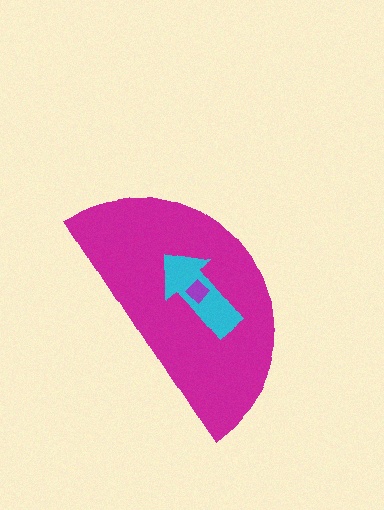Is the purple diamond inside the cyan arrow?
Yes.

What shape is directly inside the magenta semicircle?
The cyan arrow.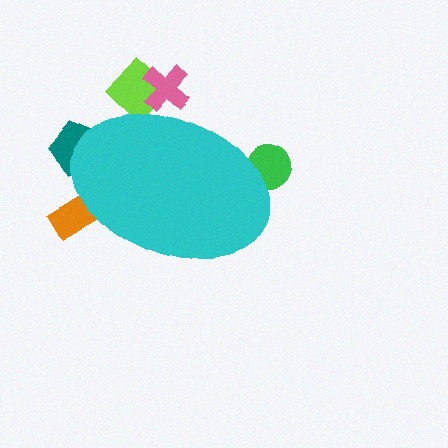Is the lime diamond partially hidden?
Yes, the lime diamond is partially hidden behind the cyan ellipse.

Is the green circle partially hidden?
Yes, the green circle is partially hidden behind the cyan ellipse.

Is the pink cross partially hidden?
Yes, the pink cross is partially hidden behind the cyan ellipse.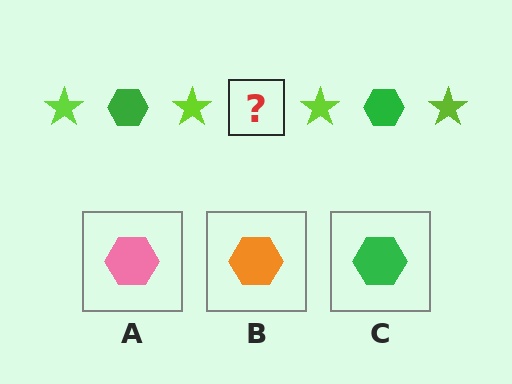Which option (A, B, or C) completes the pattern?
C.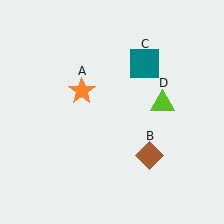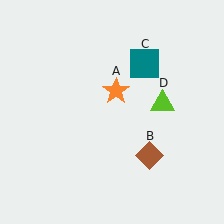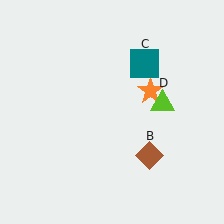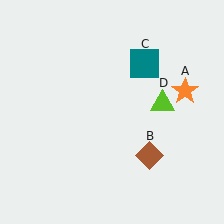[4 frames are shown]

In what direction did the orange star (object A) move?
The orange star (object A) moved right.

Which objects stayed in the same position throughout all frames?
Brown diamond (object B) and teal square (object C) and lime triangle (object D) remained stationary.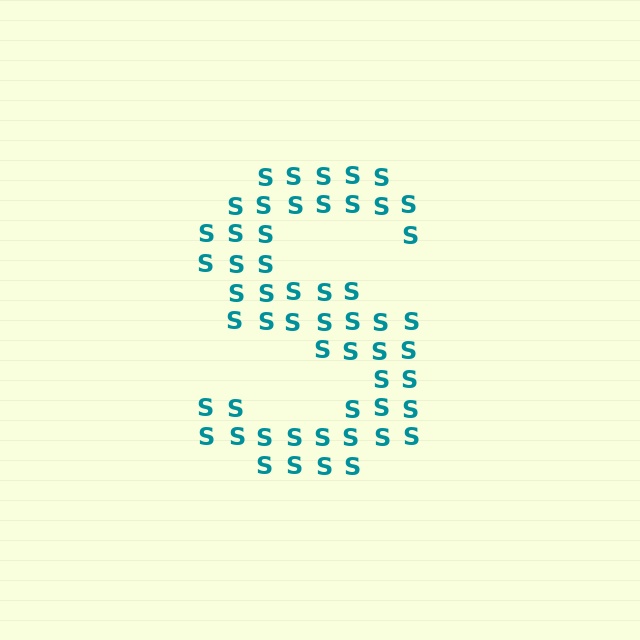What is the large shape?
The large shape is the letter S.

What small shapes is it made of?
It is made of small letter S's.